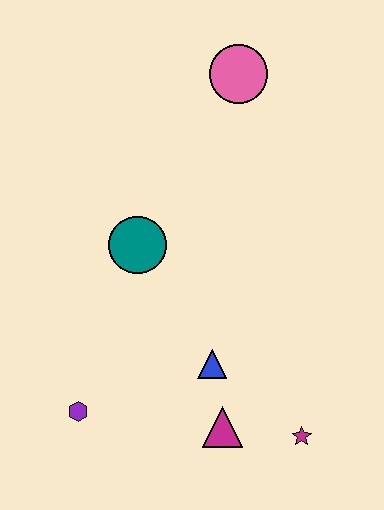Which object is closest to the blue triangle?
The magenta triangle is closest to the blue triangle.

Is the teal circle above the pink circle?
No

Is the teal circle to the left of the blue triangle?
Yes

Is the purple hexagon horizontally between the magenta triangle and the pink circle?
No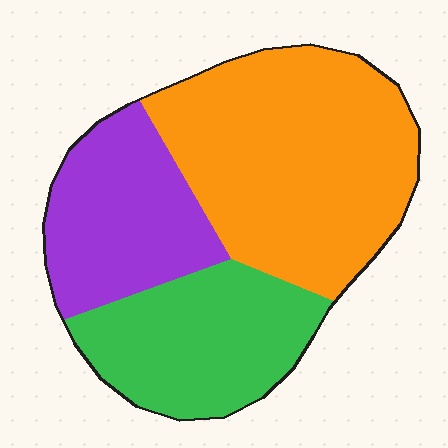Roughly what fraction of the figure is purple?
Purple takes up between a sixth and a third of the figure.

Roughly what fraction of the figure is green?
Green takes up about one quarter (1/4) of the figure.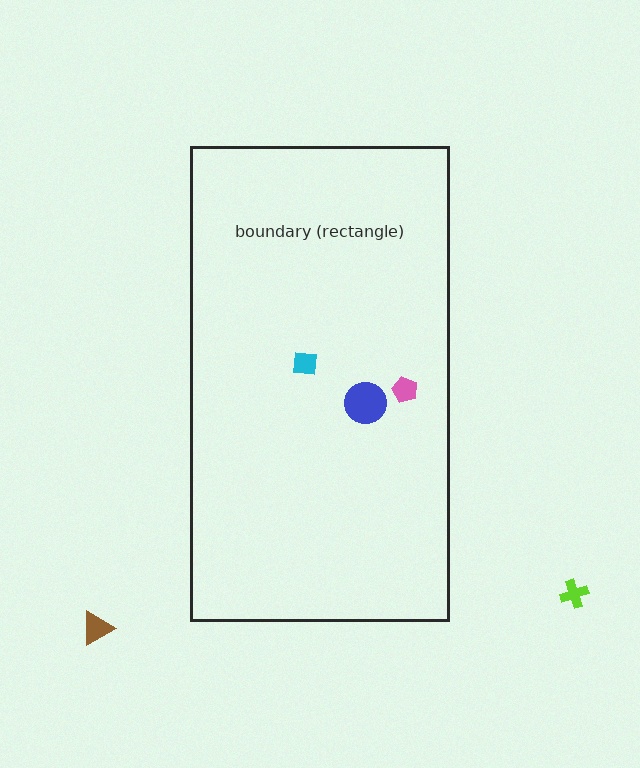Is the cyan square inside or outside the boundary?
Inside.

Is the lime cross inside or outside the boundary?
Outside.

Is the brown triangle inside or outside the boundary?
Outside.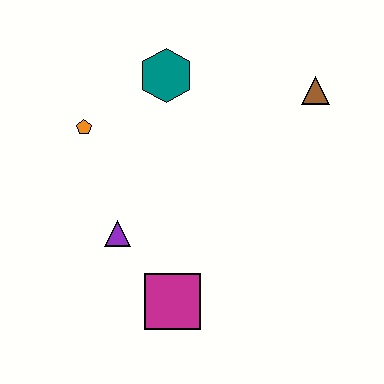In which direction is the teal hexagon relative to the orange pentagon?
The teal hexagon is to the right of the orange pentagon.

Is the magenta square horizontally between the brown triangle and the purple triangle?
Yes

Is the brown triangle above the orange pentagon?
Yes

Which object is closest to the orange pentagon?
The teal hexagon is closest to the orange pentagon.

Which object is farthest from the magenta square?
The brown triangle is farthest from the magenta square.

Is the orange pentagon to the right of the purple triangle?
No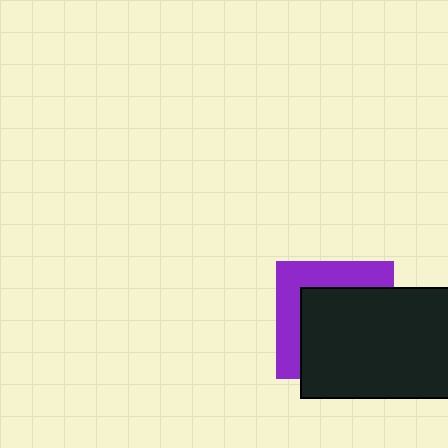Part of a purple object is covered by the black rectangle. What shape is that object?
It is a square.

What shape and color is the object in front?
The object in front is a black rectangle.